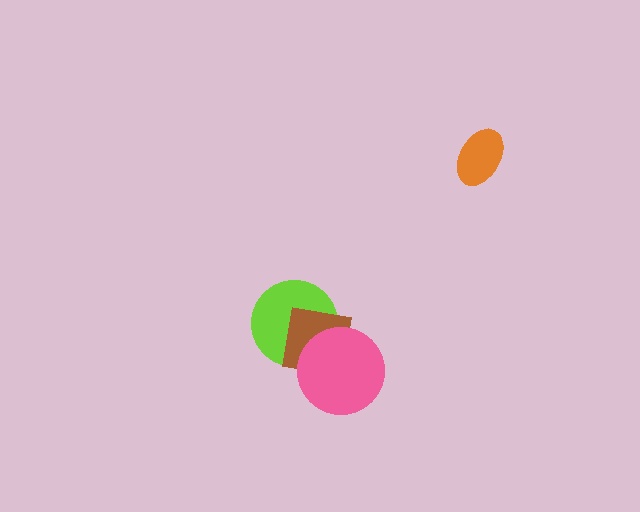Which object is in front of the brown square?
The pink circle is in front of the brown square.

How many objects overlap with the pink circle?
2 objects overlap with the pink circle.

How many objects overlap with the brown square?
2 objects overlap with the brown square.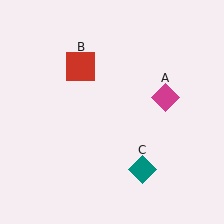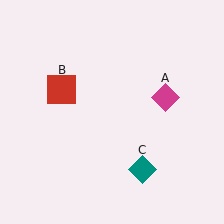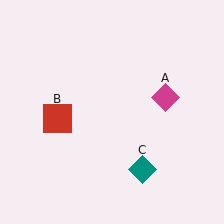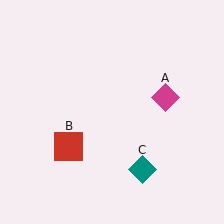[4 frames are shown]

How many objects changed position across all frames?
1 object changed position: red square (object B).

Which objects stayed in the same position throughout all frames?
Magenta diamond (object A) and teal diamond (object C) remained stationary.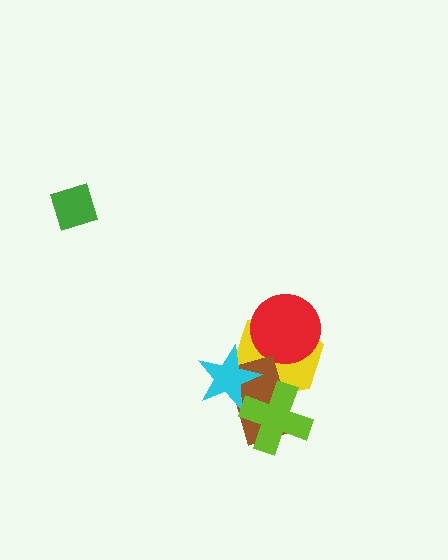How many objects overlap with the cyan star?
3 objects overlap with the cyan star.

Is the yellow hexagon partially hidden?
Yes, it is partially covered by another shape.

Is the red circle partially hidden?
No, no other shape covers it.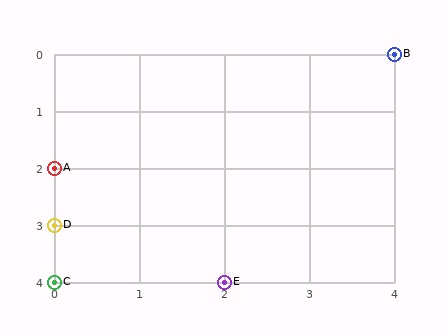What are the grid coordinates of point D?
Point D is at grid coordinates (0, 3).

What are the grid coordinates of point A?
Point A is at grid coordinates (0, 2).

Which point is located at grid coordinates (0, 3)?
Point D is at (0, 3).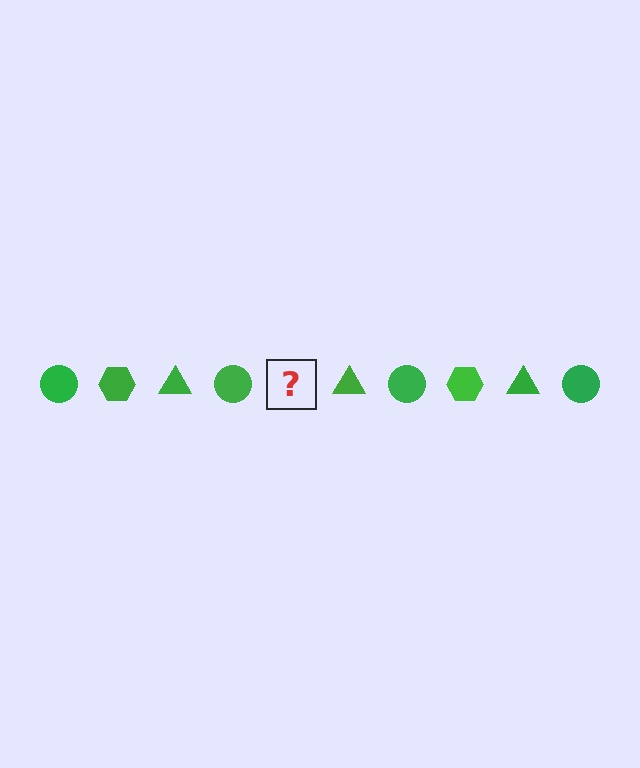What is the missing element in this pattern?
The missing element is a green hexagon.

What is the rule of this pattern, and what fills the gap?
The rule is that the pattern cycles through circle, hexagon, triangle shapes in green. The gap should be filled with a green hexagon.